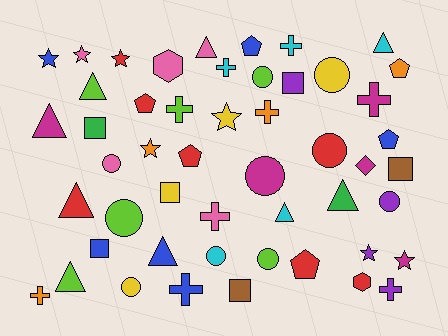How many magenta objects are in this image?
There are 5 magenta objects.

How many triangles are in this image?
There are 9 triangles.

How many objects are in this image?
There are 50 objects.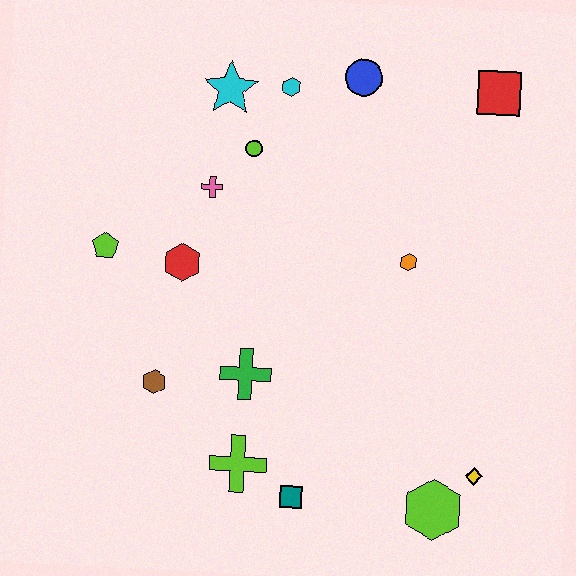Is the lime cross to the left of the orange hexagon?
Yes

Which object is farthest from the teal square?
The red square is farthest from the teal square.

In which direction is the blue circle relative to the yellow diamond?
The blue circle is above the yellow diamond.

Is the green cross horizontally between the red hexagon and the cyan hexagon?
Yes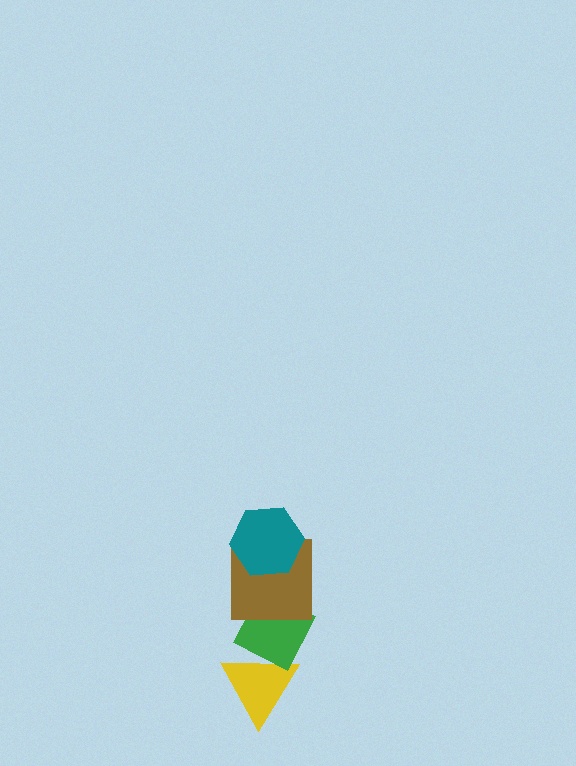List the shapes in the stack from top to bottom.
From top to bottom: the teal hexagon, the brown square, the green diamond, the yellow triangle.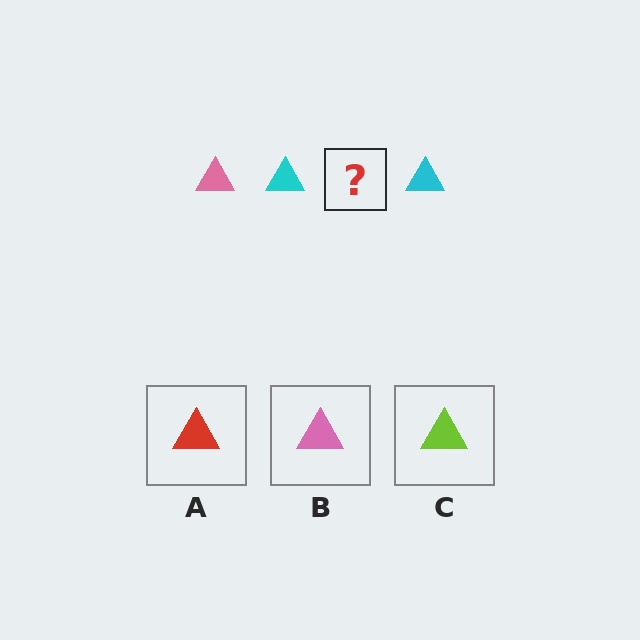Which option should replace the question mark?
Option B.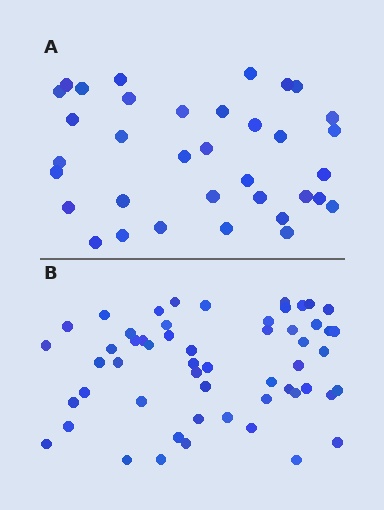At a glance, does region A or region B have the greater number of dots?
Region B (the bottom region) has more dots.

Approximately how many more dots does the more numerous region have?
Region B has approximately 20 more dots than region A.